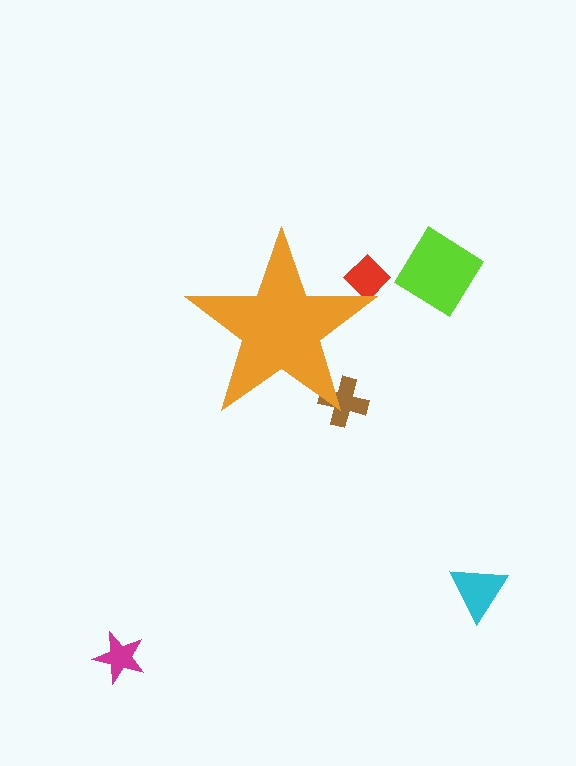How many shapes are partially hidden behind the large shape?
2 shapes are partially hidden.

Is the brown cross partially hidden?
Yes, the brown cross is partially hidden behind the orange star.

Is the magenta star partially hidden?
No, the magenta star is fully visible.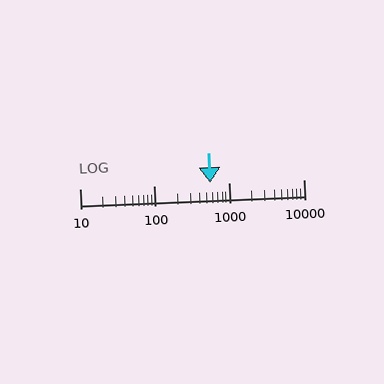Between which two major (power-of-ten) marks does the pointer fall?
The pointer is between 100 and 1000.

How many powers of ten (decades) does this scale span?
The scale spans 3 decades, from 10 to 10000.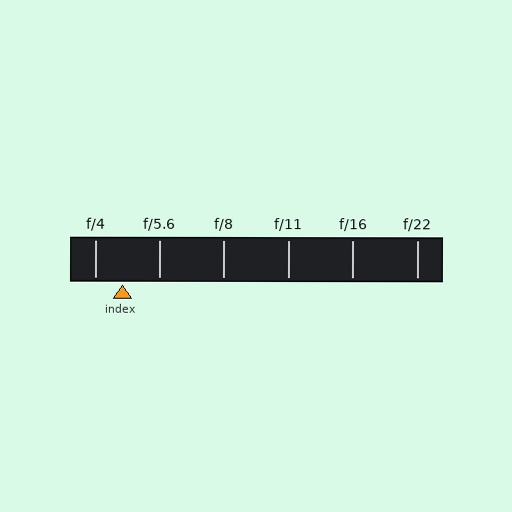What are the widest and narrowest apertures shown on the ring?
The widest aperture shown is f/4 and the narrowest is f/22.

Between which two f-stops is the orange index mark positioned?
The index mark is between f/4 and f/5.6.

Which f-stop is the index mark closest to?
The index mark is closest to f/4.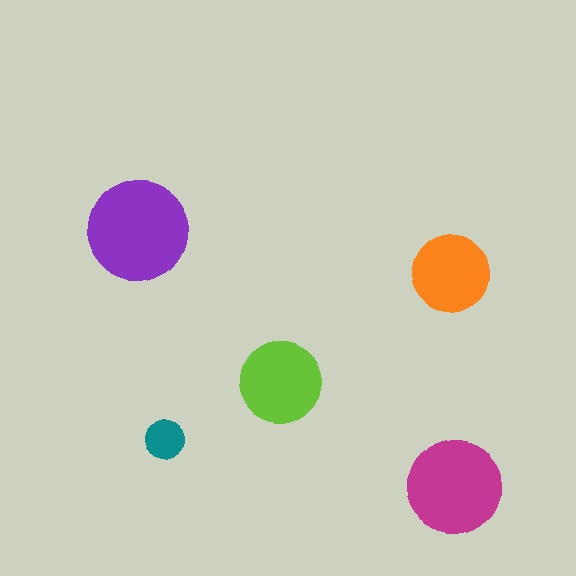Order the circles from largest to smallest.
the purple one, the magenta one, the lime one, the orange one, the teal one.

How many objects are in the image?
There are 5 objects in the image.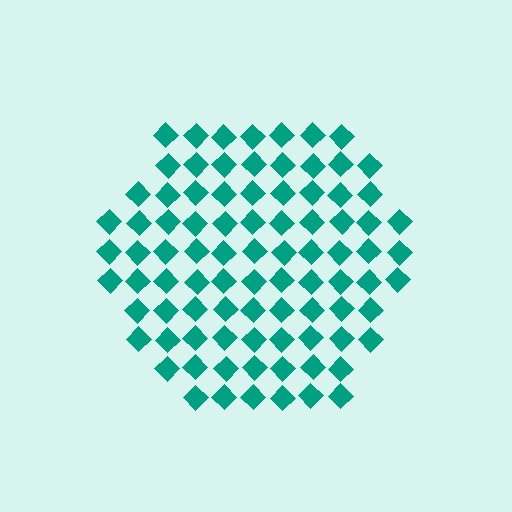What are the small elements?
The small elements are diamonds.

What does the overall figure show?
The overall figure shows a hexagon.